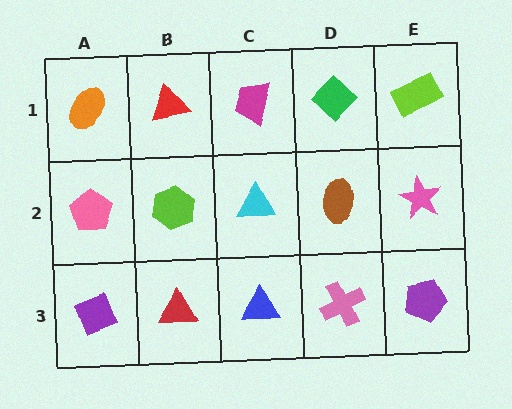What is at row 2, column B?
A lime hexagon.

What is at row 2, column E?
A pink star.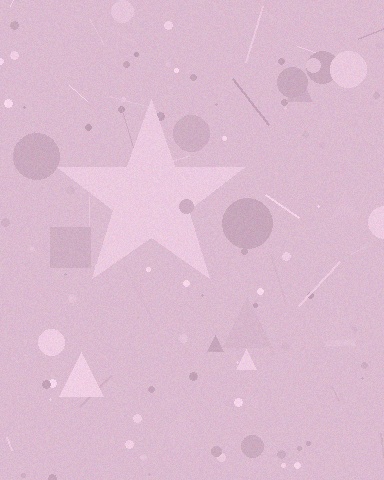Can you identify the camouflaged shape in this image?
The camouflaged shape is a star.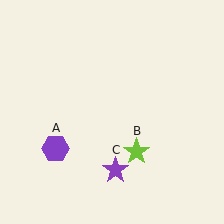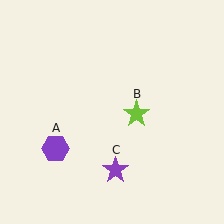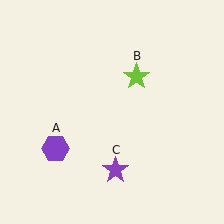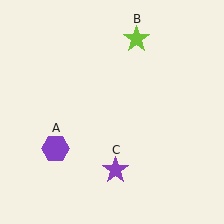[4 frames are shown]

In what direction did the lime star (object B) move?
The lime star (object B) moved up.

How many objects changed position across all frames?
1 object changed position: lime star (object B).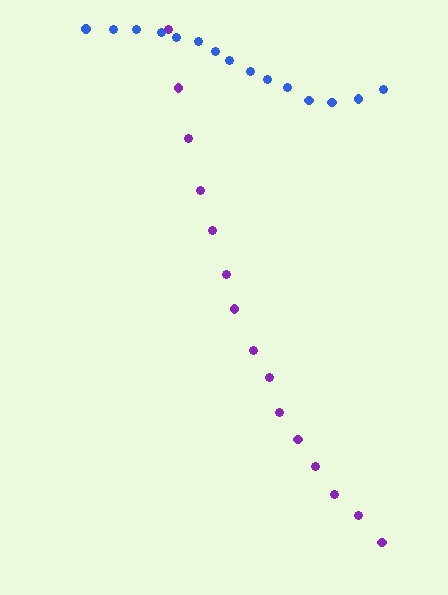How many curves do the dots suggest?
There are 2 distinct paths.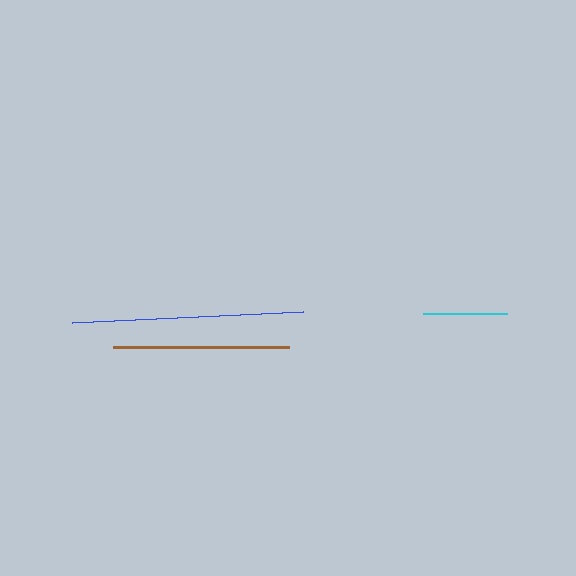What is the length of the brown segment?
The brown segment is approximately 176 pixels long.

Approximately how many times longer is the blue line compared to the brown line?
The blue line is approximately 1.3 times the length of the brown line.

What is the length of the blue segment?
The blue segment is approximately 231 pixels long.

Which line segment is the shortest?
The cyan line is the shortest at approximately 84 pixels.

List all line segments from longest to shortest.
From longest to shortest: blue, brown, cyan.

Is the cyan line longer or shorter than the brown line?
The brown line is longer than the cyan line.